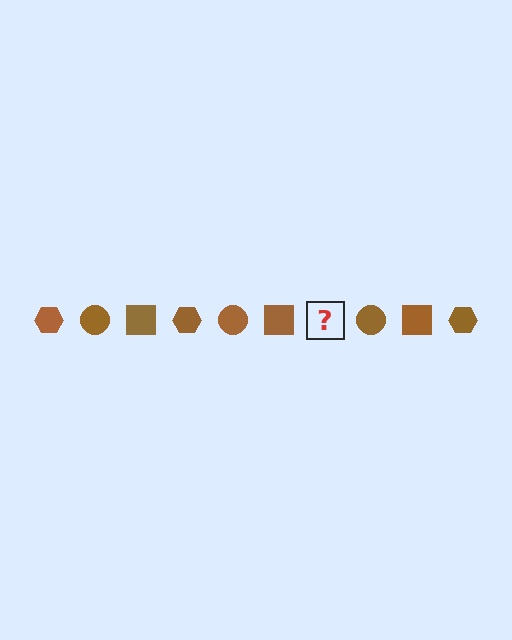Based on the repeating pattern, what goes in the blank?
The blank should be a brown hexagon.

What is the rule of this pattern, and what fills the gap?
The rule is that the pattern cycles through hexagon, circle, square shapes in brown. The gap should be filled with a brown hexagon.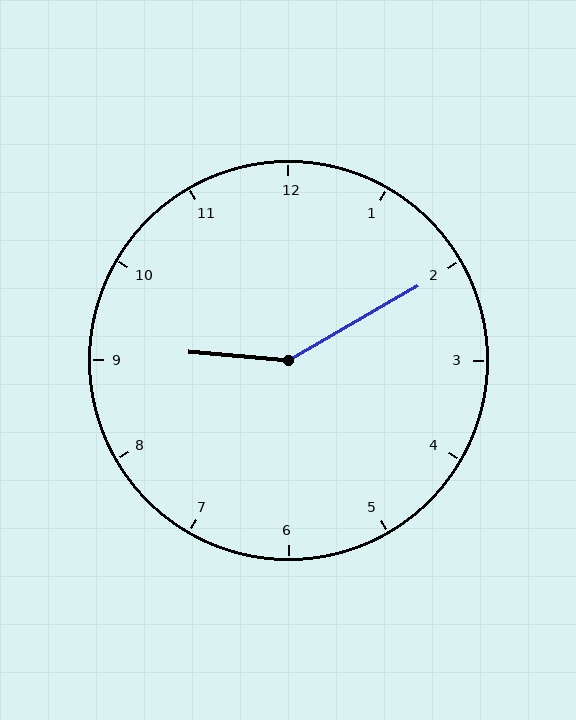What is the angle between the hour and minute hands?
Approximately 145 degrees.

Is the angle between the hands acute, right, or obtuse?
It is obtuse.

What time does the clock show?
9:10.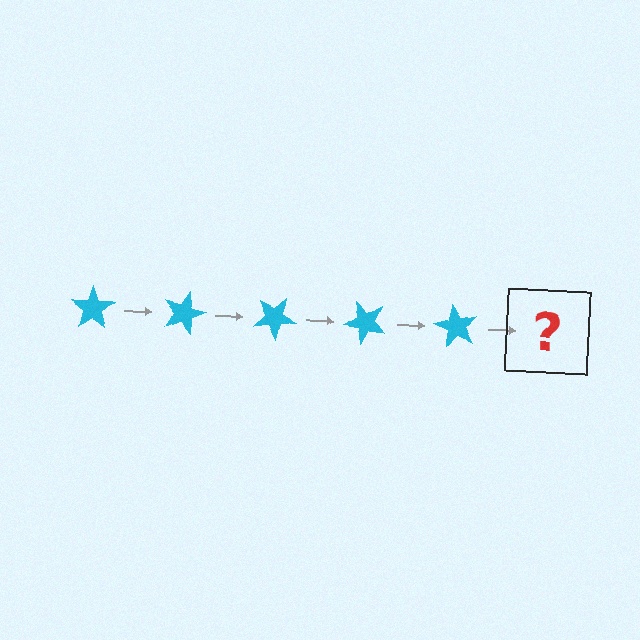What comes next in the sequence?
The next element should be a cyan star rotated 75 degrees.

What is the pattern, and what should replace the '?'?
The pattern is that the star rotates 15 degrees each step. The '?' should be a cyan star rotated 75 degrees.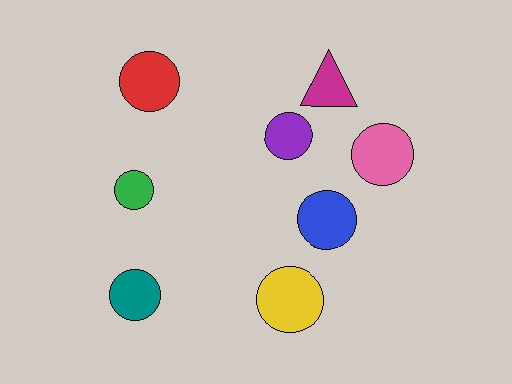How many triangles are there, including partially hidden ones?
There is 1 triangle.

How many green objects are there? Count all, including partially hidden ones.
There is 1 green object.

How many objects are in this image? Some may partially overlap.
There are 8 objects.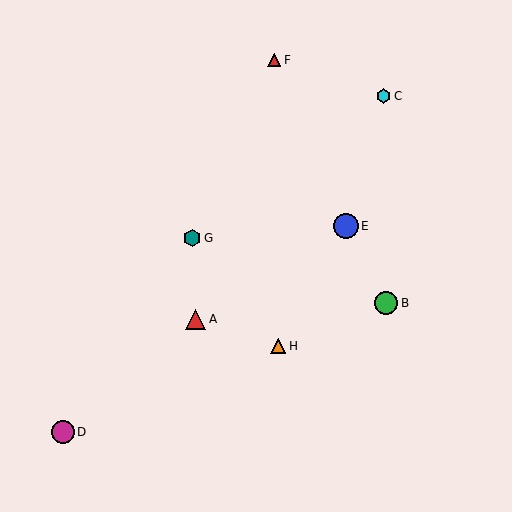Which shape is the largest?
The blue circle (labeled E) is the largest.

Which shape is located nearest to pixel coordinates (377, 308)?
The green circle (labeled B) at (386, 303) is nearest to that location.